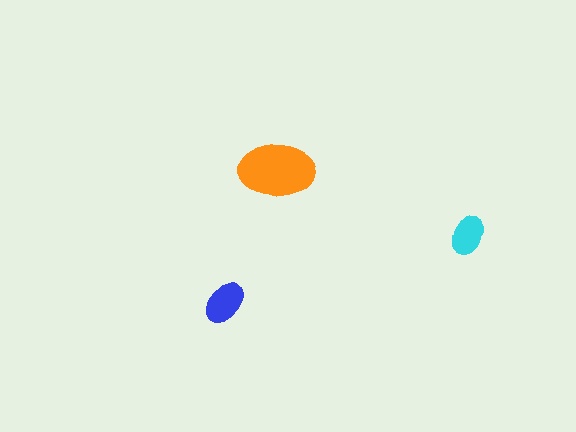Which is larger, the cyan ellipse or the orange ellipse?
The orange one.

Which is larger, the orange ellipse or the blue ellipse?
The orange one.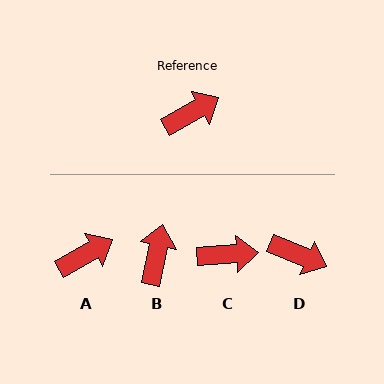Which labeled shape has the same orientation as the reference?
A.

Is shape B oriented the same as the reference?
No, it is off by about 49 degrees.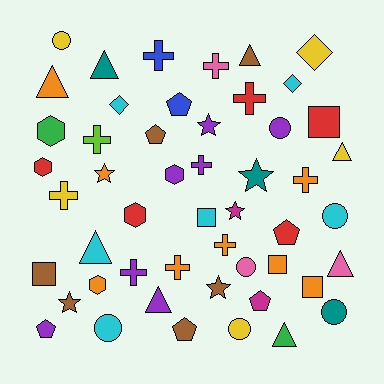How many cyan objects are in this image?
There are 6 cyan objects.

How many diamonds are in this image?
There are 3 diamonds.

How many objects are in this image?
There are 50 objects.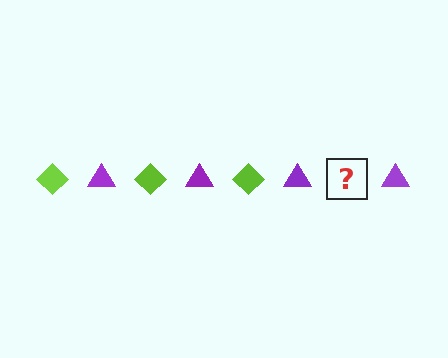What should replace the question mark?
The question mark should be replaced with a lime diamond.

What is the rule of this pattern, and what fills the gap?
The rule is that the pattern alternates between lime diamond and purple triangle. The gap should be filled with a lime diamond.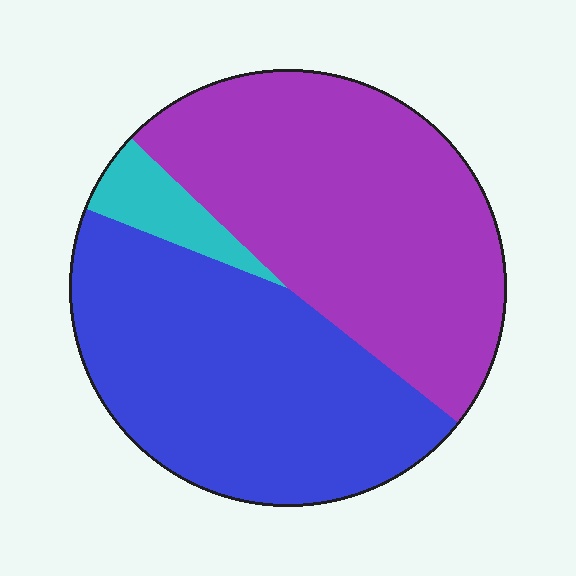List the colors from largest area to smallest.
From largest to smallest: purple, blue, cyan.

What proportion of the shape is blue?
Blue takes up between a quarter and a half of the shape.